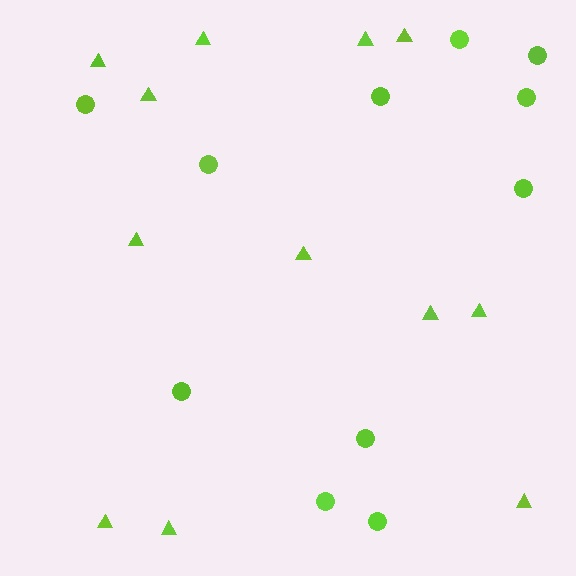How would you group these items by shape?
There are 2 groups: one group of triangles (12) and one group of circles (11).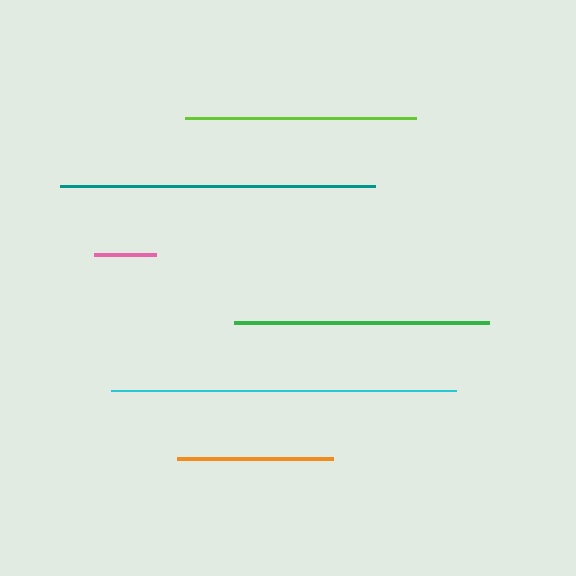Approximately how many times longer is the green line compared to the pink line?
The green line is approximately 4.1 times the length of the pink line.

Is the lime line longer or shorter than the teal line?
The teal line is longer than the lime line.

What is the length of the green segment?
The green segment is approximately 255 pixels long.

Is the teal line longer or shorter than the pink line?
The teal line is longer than the pink line.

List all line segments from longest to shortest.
From longest to shortest: cyan, teal, green, lime, orange, pink.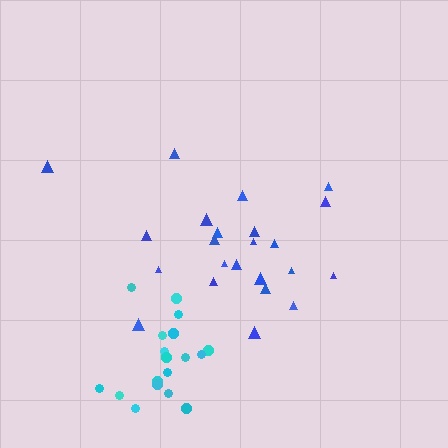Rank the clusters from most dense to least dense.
cyan, blue.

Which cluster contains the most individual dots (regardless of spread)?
Blue (23).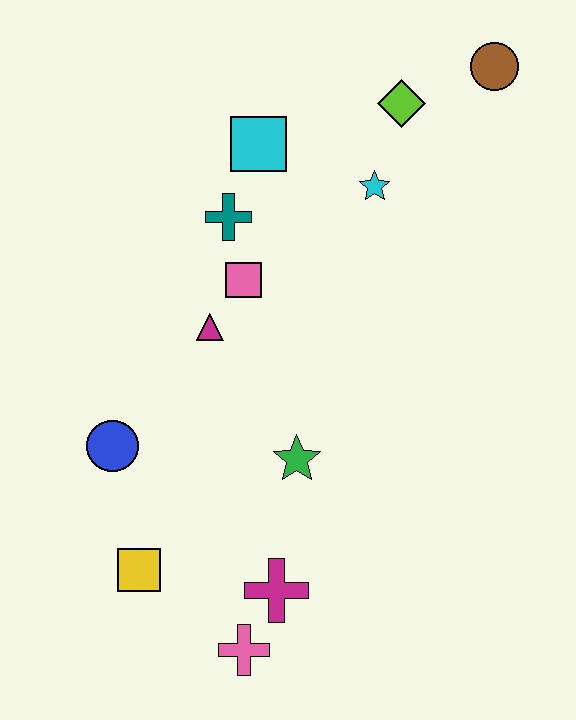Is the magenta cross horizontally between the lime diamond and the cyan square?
Yes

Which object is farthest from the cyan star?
The pink cross is farthest from the cyan star.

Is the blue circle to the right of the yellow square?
No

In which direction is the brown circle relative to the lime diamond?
The brown circle is to the right of the lime diamond.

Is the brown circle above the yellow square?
Yes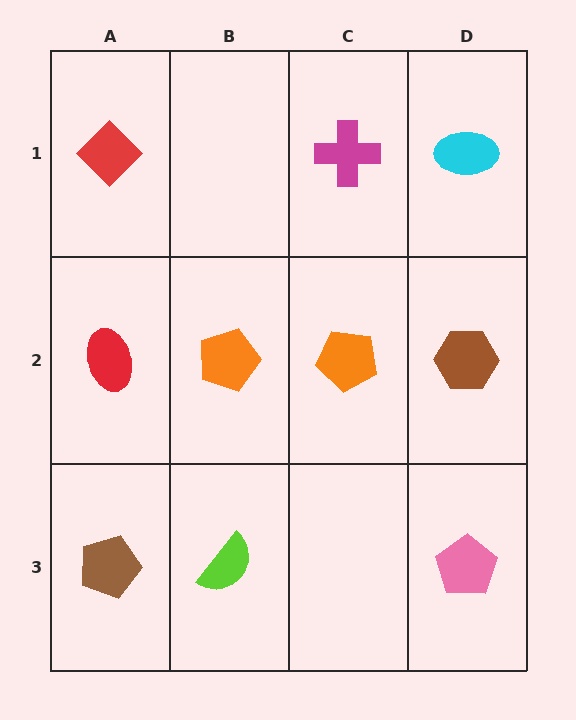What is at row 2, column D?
A brown hexagon.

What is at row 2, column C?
An orange pentagon.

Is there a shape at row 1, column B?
No, that cell is empty.